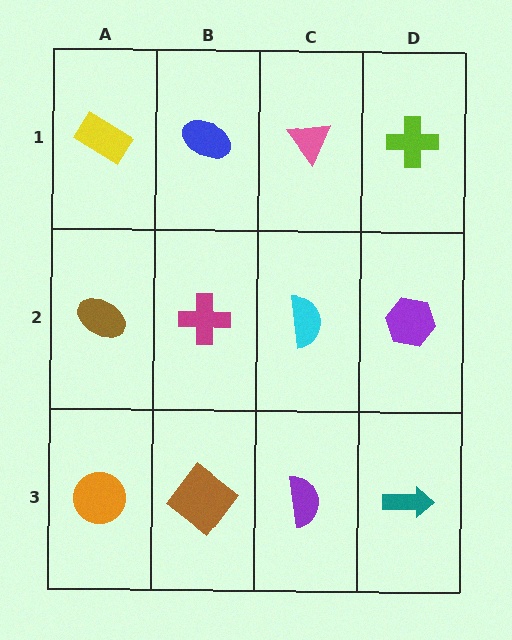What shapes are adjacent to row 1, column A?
A brown ellipse (row 2, column A), a blue ellipse (row 1, column B).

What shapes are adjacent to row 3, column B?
A magenta cross (row 2, column B), an orange circle (row 3, column A), a purple semicircle (row 3, column C).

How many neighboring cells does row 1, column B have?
3.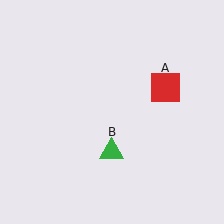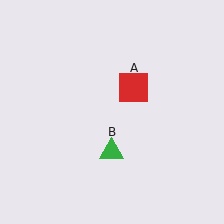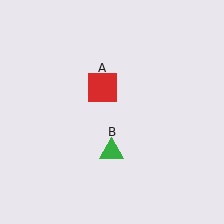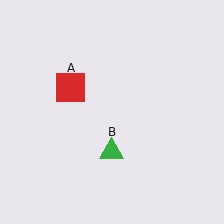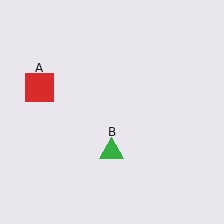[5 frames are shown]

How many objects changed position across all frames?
1 object changed position: red square (object A).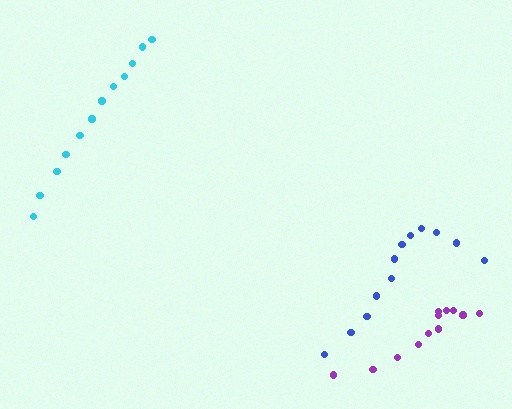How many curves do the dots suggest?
There are 3 distinct paths.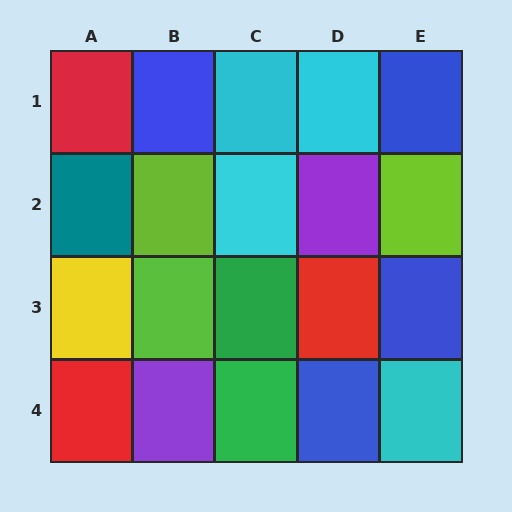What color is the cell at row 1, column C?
Cyan.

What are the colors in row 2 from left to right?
Teal, lime, cyan, purple, lime.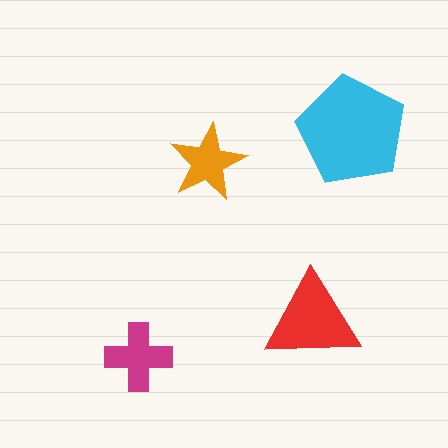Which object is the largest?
The cyan pentagon.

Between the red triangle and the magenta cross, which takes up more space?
The red triangle.